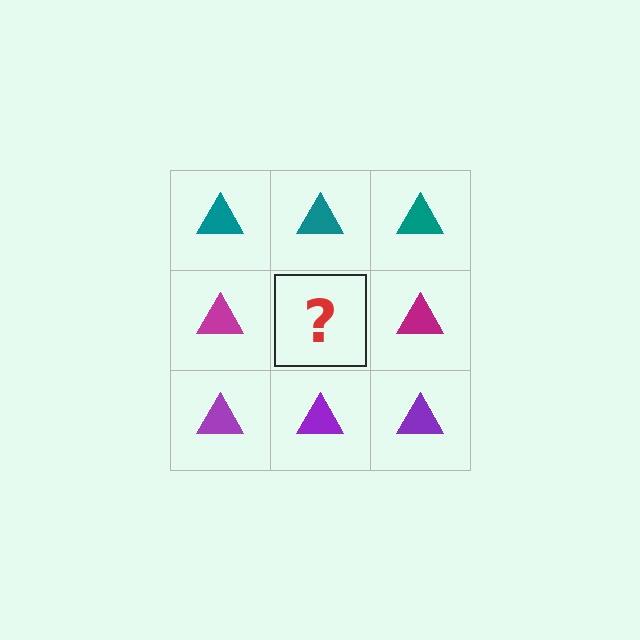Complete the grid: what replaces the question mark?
The question mark should be replaced with a magenta triangle.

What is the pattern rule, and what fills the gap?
The rule is that each row has a consistent color. The gap should be filled with a magenta triangle.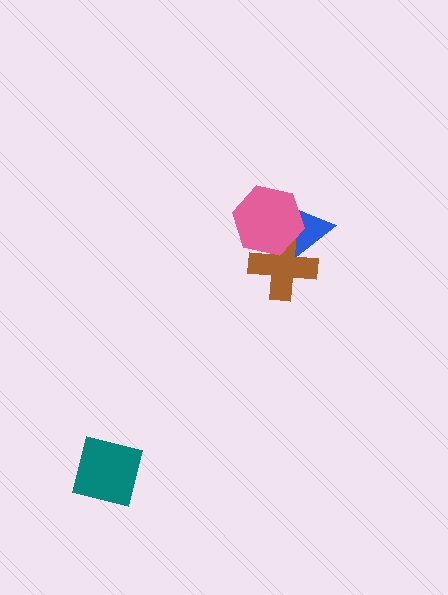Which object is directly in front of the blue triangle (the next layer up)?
The brown cross is directly in front of the blue triangle.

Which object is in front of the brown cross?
The pink hexagon is in front of the brown cross.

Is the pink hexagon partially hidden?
No, no other shape covers it.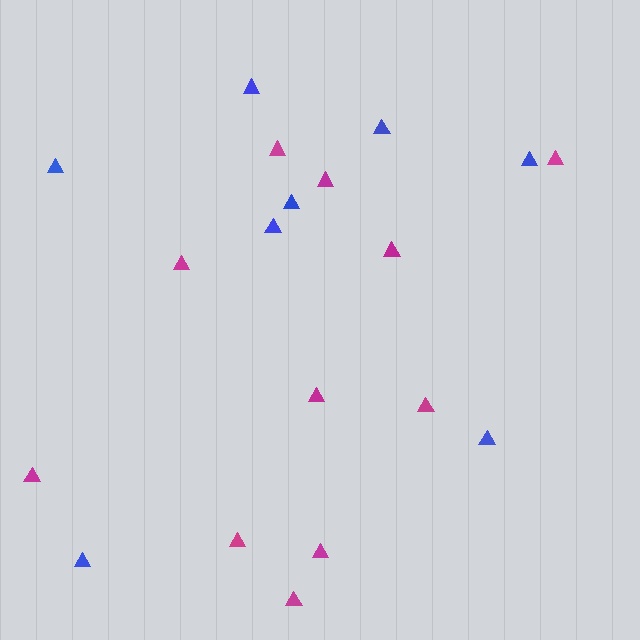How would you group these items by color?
There are 2 groups: one group of blue triangles (8) and one group of magenta triangles (11).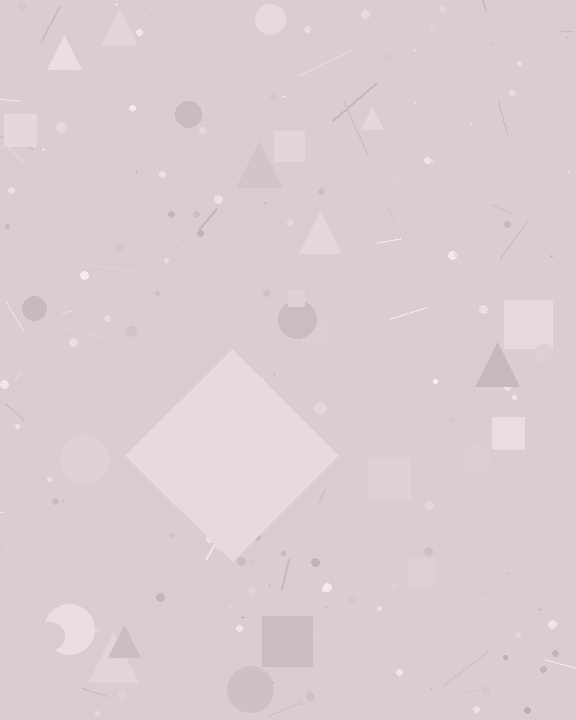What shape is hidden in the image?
A diamond is hidden in the image.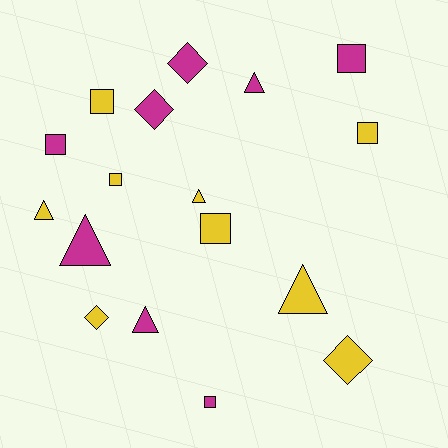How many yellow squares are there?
There are 4 yellow squares.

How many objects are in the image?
There are 17 objects.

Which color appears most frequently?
Yellow, with 9 objects.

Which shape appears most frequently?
Square, with 7 objects.